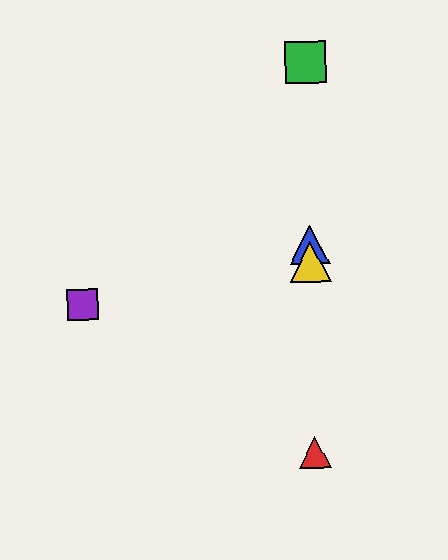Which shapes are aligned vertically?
The red triangle, the blue triangle, the green square, the yellow triangle are aligned vertically.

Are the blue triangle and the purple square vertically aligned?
No, the blue triangle is at x≈310 and the purple square is at x≈83.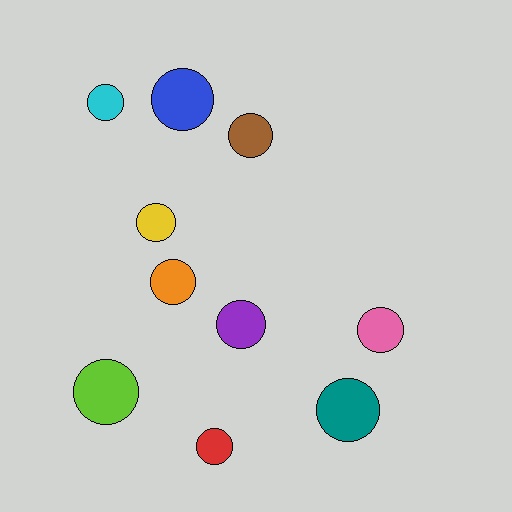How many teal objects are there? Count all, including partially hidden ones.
There is 1 teal object.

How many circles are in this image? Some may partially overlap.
There are 10 circles.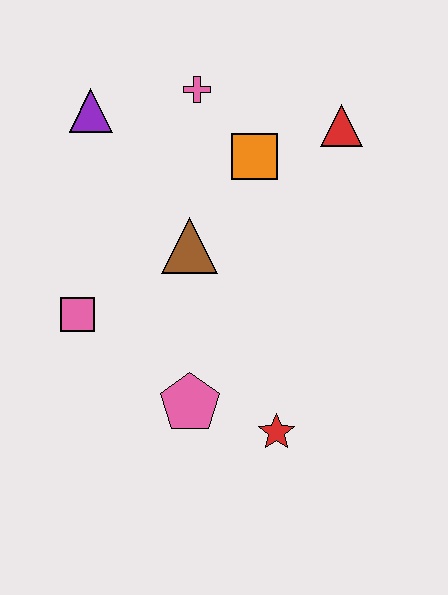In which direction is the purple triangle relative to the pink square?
The purple triangle is above the pink square.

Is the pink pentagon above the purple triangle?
No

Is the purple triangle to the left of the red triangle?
Yes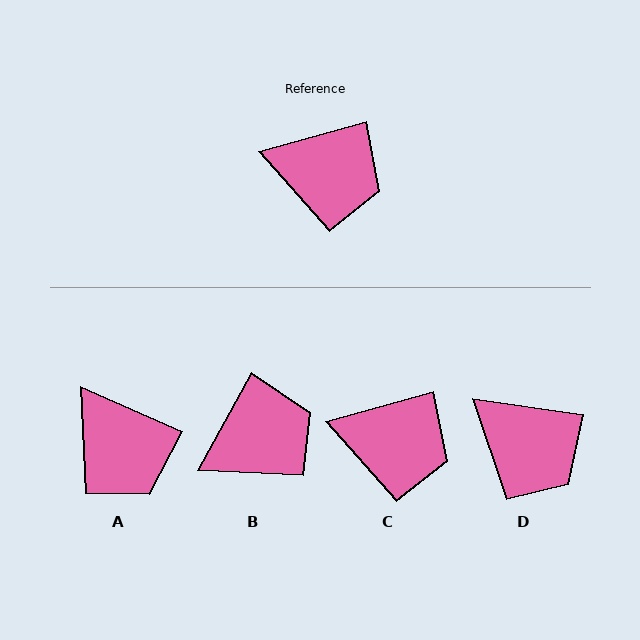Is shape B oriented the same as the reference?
No, it is off by about 46 degrees.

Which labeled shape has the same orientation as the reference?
C.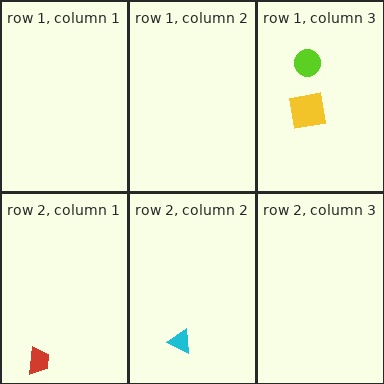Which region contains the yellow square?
The row 1, column 3 region.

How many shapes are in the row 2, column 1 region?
1.